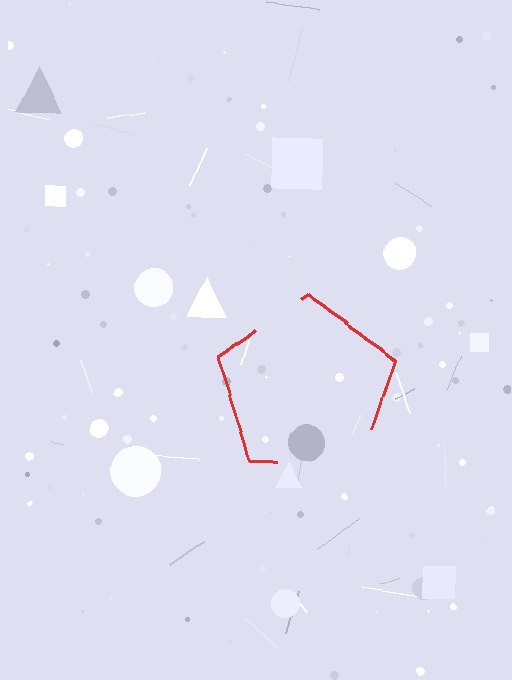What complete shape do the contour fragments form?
The contour fragments form a pentagon.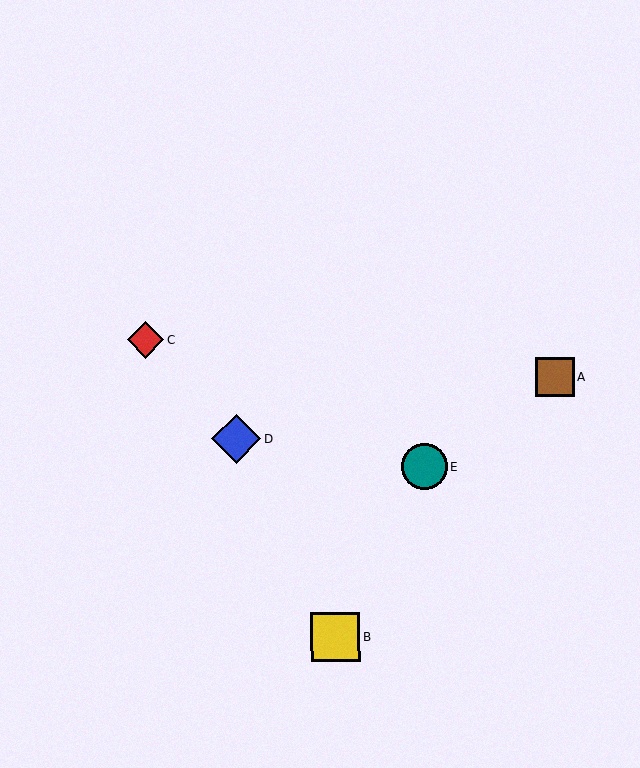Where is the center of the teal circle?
The center of the teal circle is at (425, 466).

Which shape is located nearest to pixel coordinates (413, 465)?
The teal circle (labeled E) at (425, 466) is nearest to that location.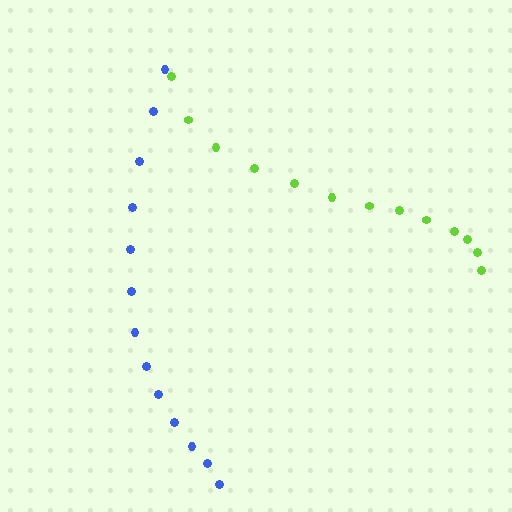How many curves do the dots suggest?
There are 2 distinct paths.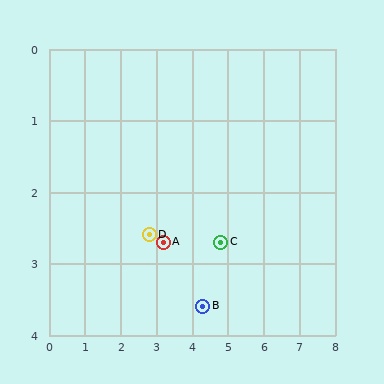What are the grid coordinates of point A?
Point A is at approximately (3.2, 2.7).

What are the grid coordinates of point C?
Point C is at approximately (4.8, 2.7).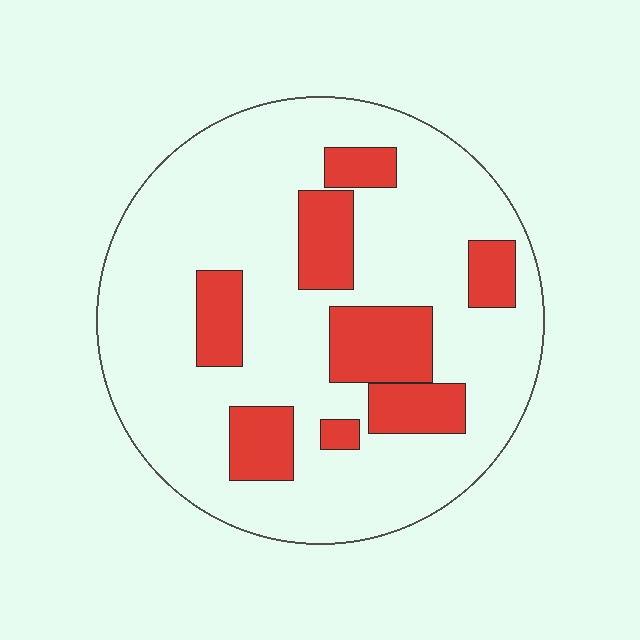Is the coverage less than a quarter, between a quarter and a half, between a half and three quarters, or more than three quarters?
Less than a quarter.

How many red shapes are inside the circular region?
8.